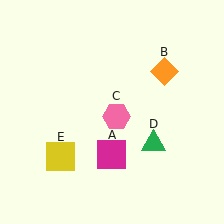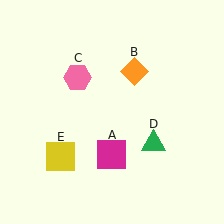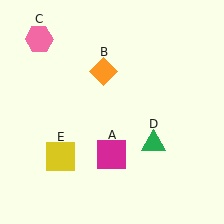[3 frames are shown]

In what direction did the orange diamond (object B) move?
The orange diamond (object B) moved left.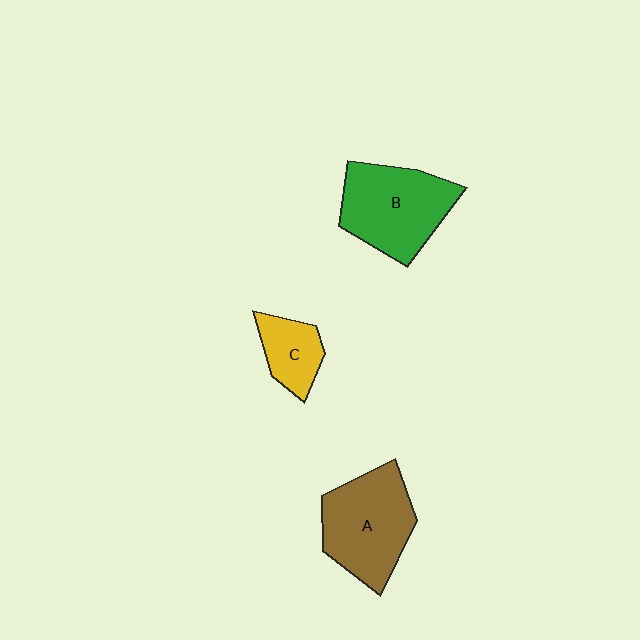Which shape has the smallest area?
Shape C (yellow).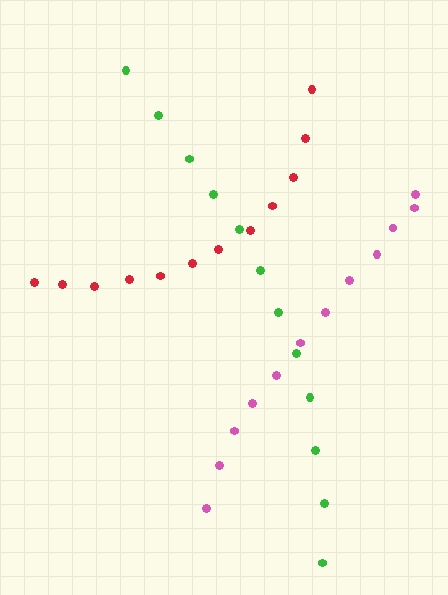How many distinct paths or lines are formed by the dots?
There are 3 distinct paths.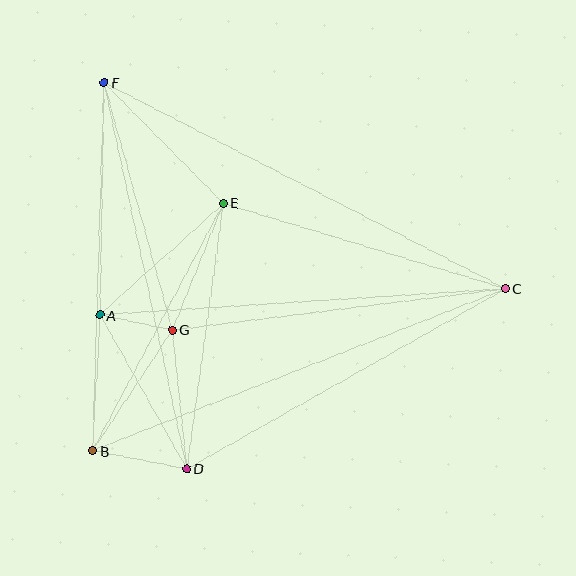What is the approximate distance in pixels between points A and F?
The distance between A and F is approximately 233 pixels.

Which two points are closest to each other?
Points A and G are closest to each other.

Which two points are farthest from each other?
Points C and F are farthest from each other.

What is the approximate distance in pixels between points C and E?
The distance between C and E is approximately 295 pixels.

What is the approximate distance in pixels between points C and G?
The distance between C and G is approximately 336 pixels.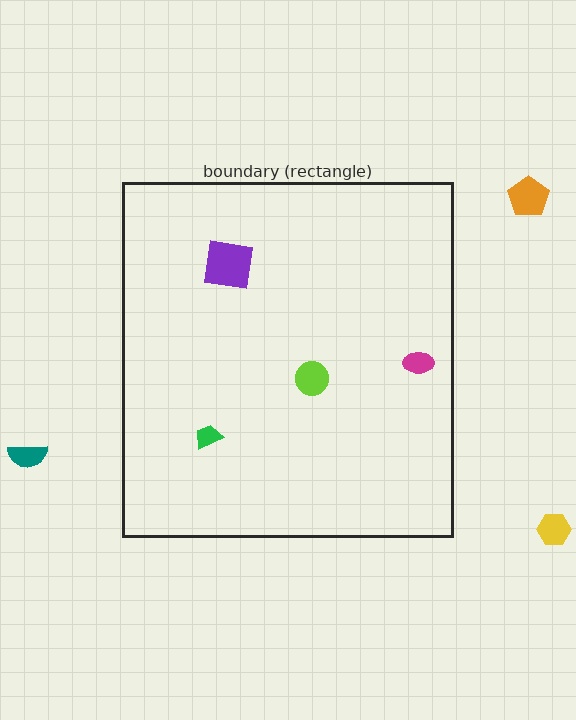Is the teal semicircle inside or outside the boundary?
Outside.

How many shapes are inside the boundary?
4 inside, 3 outside.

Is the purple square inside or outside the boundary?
Inside.